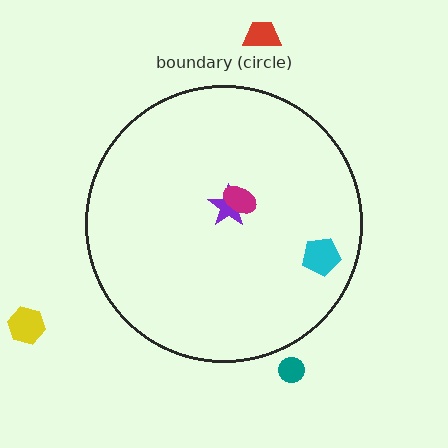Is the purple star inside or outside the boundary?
Inside.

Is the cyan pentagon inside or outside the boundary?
Inside.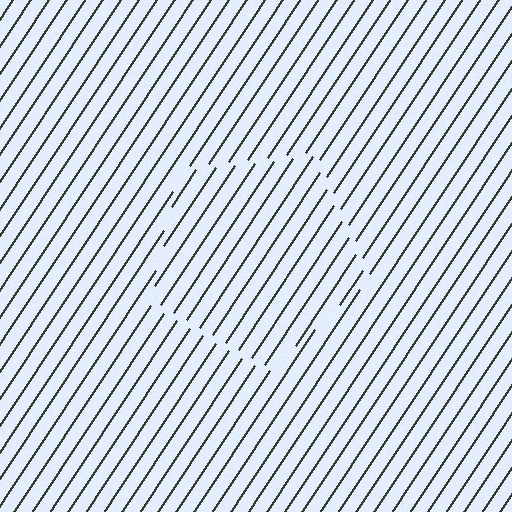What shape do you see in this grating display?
An illusory pentagon. The interior of the shape contains the same grating, shifted by half a period — the contour is defined by the phase discontinuity where line-ends from the inner and outer gratings abut.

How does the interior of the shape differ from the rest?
The interior of the shape contains the same grating, shifted by half a period — the contour is defined by the phase discontinuity where line-ends from the inner and outer gratings abut.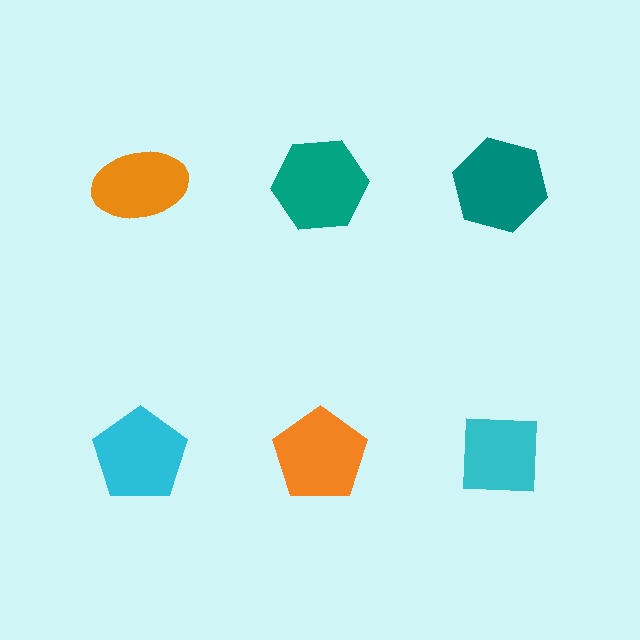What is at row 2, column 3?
A cyan square.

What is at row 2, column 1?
A cyan pentagon.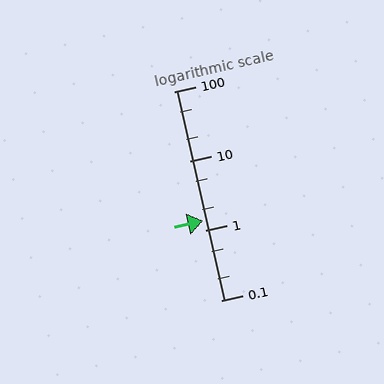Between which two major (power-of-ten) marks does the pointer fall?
The pointer is between 1 and 10.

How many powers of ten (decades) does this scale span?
The scale spans 3 decades, from 0.1 to 100.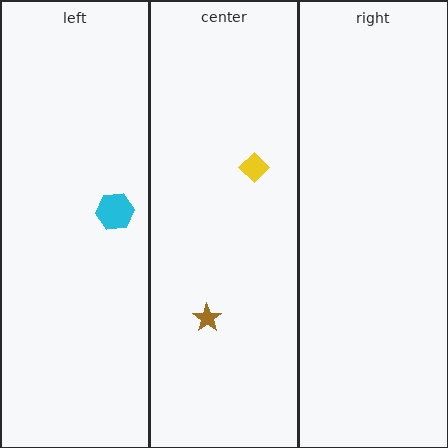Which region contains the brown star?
The center region.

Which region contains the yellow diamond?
The center region.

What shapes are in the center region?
The yellow diamond, the brown star.